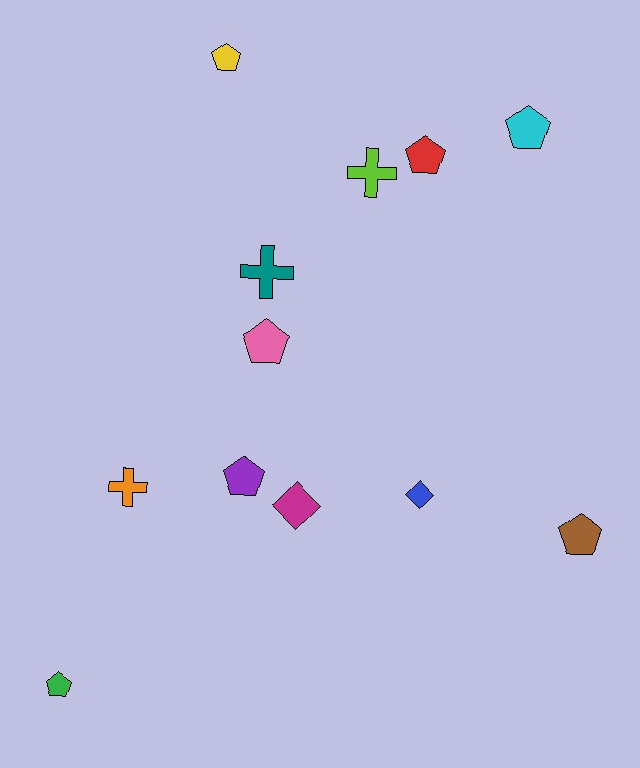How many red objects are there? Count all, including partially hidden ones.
There is 1 red object.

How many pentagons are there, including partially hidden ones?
There are 7 pentagons.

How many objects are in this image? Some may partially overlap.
There are 12 objects.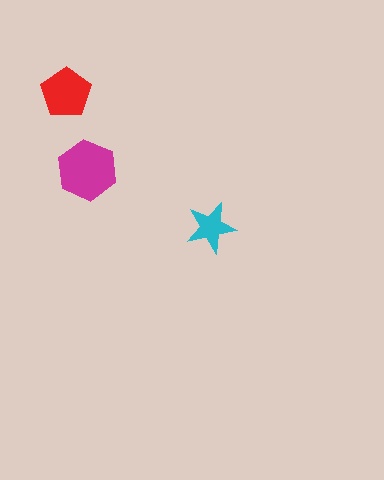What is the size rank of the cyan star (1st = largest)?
3rd.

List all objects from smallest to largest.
The cyan star, the red pentagon, the magenta hexagon.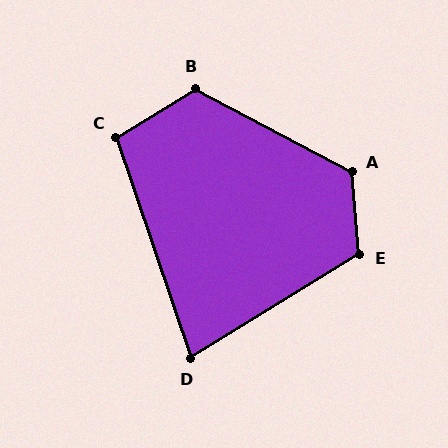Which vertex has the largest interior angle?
A, at approximately 123 degrees.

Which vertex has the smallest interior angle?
D, at approximately 77 degrees.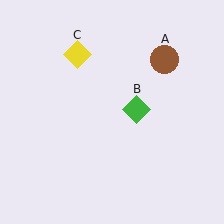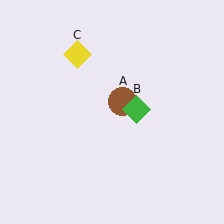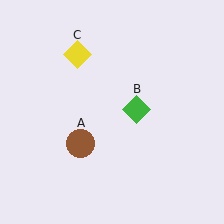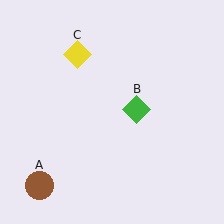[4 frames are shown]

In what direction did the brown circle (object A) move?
The brown circle (object A) moved down and to the left.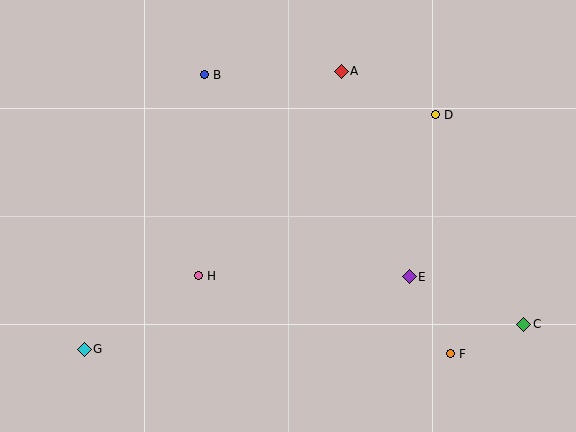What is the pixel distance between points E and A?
The distance between E and A is 216 pixels.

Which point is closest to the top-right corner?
Point D is closest to the top-right corner.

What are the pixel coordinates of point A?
Point A is at (341, 71).